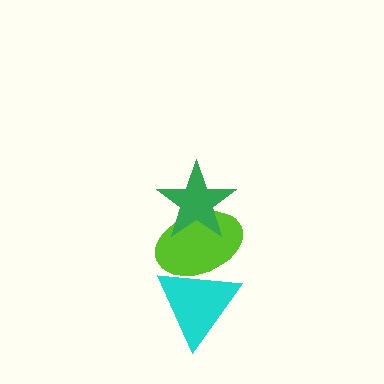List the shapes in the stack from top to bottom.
From top to bottom: the green star, the lime ellipse, the cyan triangle.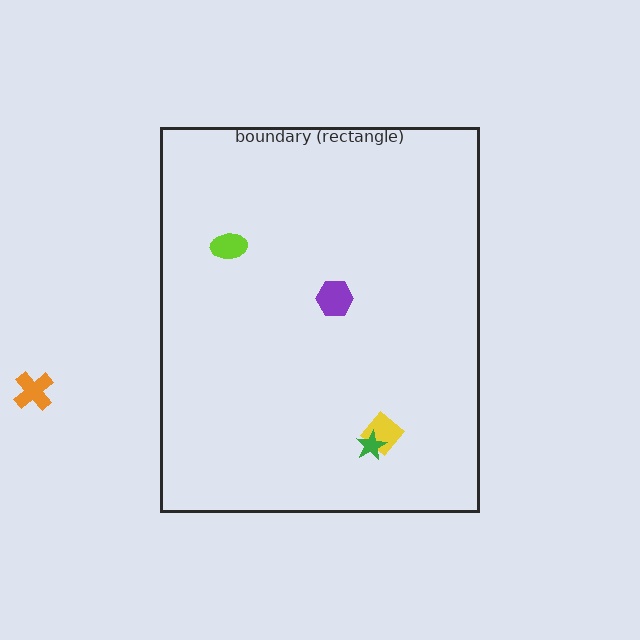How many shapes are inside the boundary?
4 inside, 1 outside.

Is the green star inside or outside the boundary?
Inside.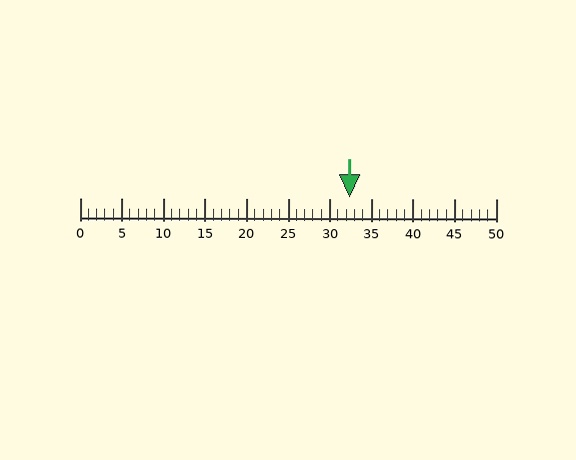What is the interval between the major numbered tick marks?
The major tick marks are spaced 5 units apart.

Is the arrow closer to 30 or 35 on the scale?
The arrow is closer to 30.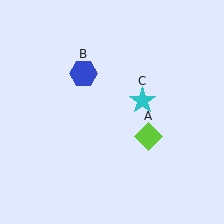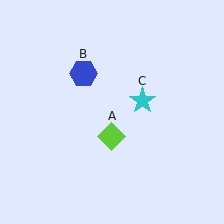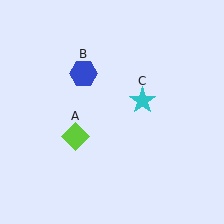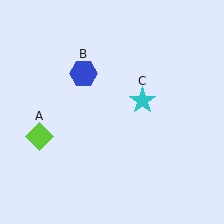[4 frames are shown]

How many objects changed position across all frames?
1 object changed position: lime diamond (object A).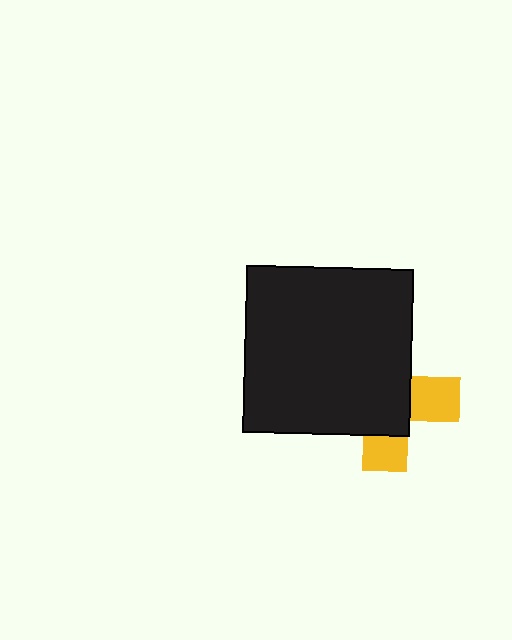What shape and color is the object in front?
The object in front is a black square.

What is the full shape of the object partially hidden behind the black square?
The partially hidden object is a yellow cross.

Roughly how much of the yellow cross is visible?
A small part of it is visible (roughly 33%).